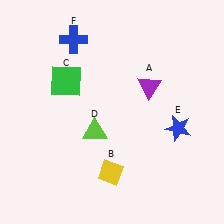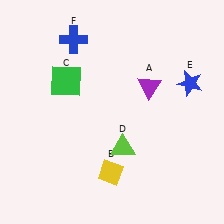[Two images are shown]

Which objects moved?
The objects that moved are: the lime triangle (D), the blue star (E).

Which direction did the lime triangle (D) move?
The lime triangle (D) moved right.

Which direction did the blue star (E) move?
The blue star (E) moved up.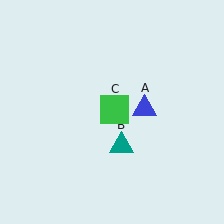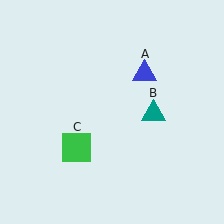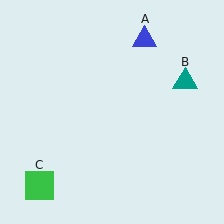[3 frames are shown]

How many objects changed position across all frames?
3 objects changed position: blue triangle (object A), teal triangle (object B), green square (object C).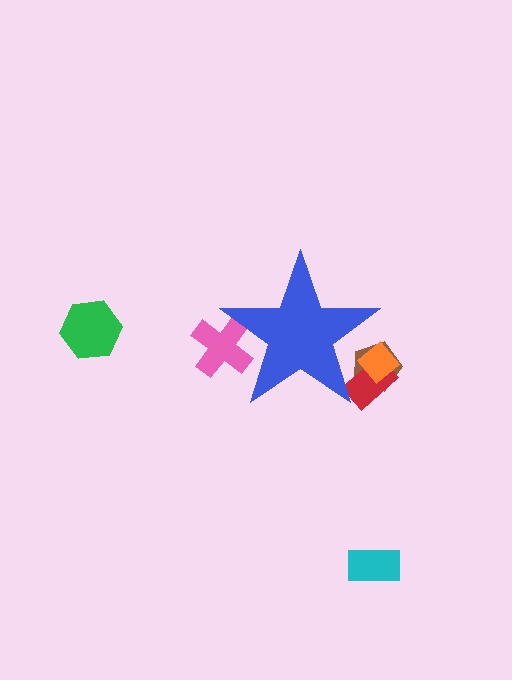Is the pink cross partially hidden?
Yes, the pink cross is partially hidden behind the blue star.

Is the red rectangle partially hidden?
Yes, the red rectangle is partially hidden behind the blue star.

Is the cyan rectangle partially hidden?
No, the cyan rectangle is fully visible.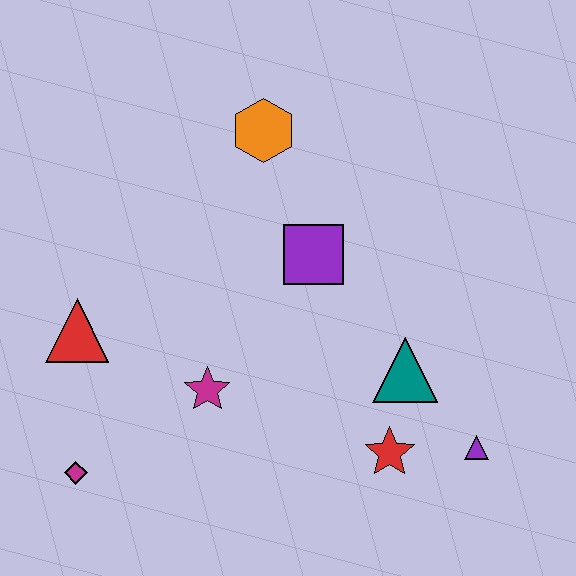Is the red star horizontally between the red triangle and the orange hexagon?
No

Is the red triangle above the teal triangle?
Yes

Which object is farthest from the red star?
The orange hexagon is farthest from the red star.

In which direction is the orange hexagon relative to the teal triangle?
The orange hexagon is above the teal triangle.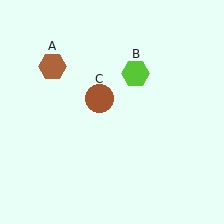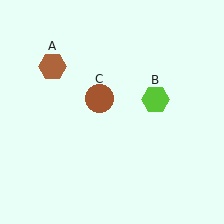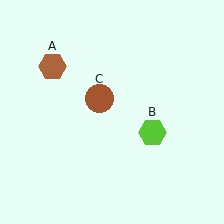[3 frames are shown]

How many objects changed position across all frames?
1 object changed position: lime hexagon (object B).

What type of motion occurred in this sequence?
The lime hexagon (object B) rotated clockwise around the center of the scene.